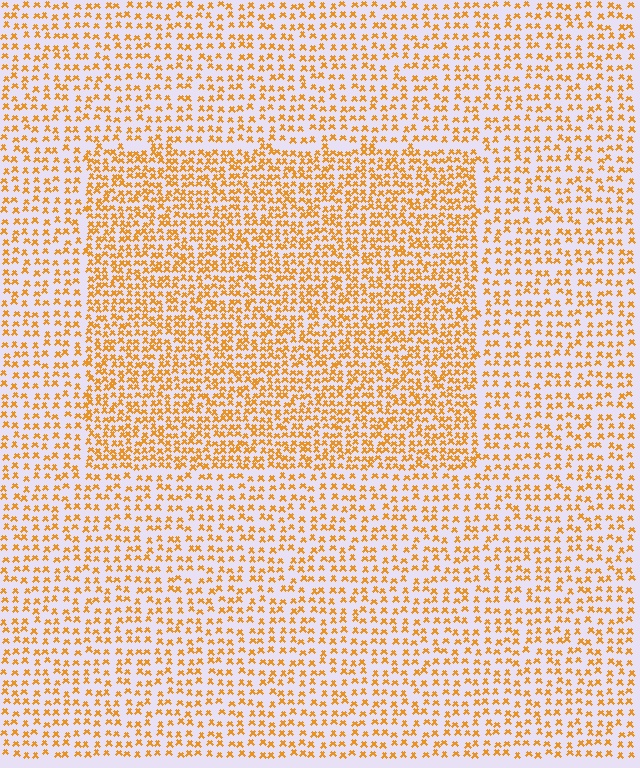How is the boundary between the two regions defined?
The boundary is defined by a change in element density (approximately 1.7x ratio). All elements are the same color, size, and shape.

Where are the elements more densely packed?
The elements are more densely packed inside the rectangle boundary.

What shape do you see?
I see a rectangle.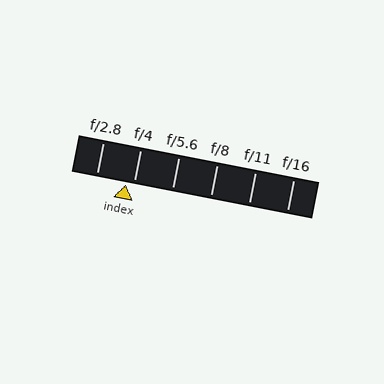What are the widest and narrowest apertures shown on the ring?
The widest aperture shown is f/2.8 and the narrowest is f/16.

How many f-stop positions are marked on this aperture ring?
There are 6 f-stop positions marked.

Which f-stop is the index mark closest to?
The index mark is closest to f/4.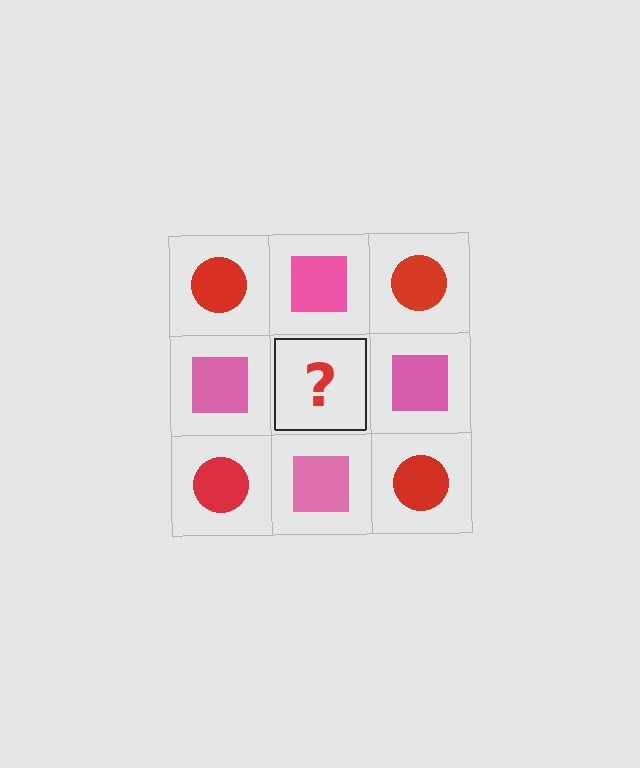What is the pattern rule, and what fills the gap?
The rule is that it alternates red circle and pink square in a checkerboard pattern. The gap should be filled with a red circle.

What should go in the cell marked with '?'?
The missing cell should contain a red circle.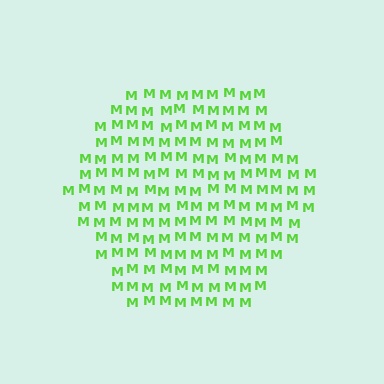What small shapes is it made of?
It is made of small letter M's.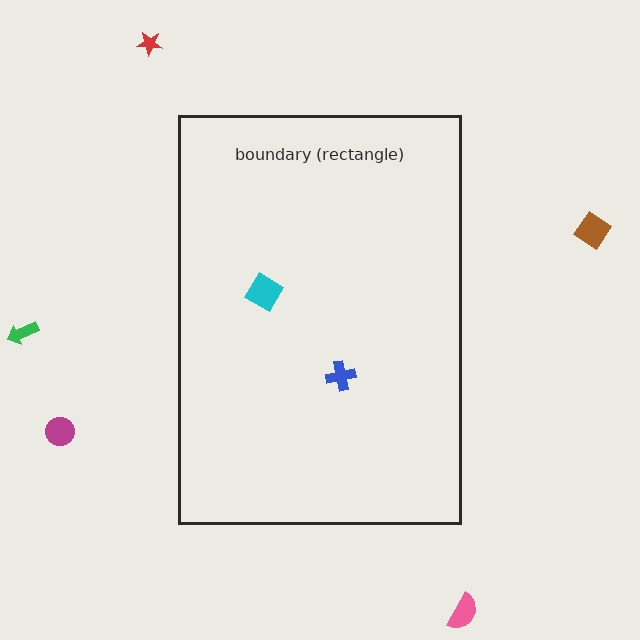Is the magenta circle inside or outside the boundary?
Outside.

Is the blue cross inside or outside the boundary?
Inside.